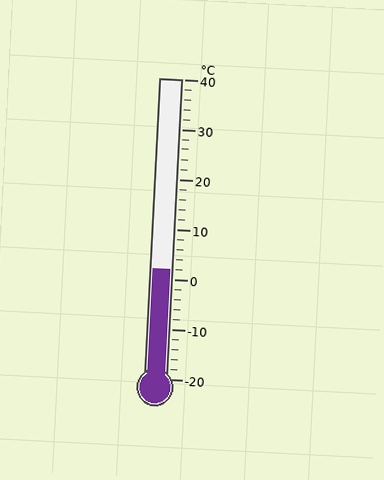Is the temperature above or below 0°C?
The temperature is above 0°C.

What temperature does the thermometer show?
The thermometer shows approximately 2°C.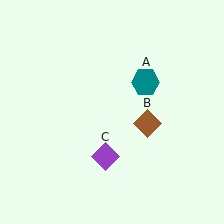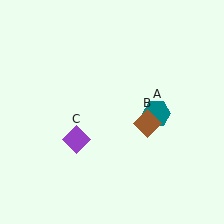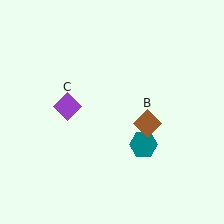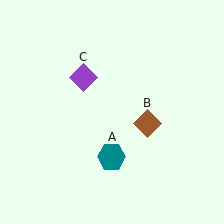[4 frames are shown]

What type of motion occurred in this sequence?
The teal hexagon (object A), purple diamond (object C) rotated clockwise around the center of the scene.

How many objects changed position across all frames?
2 objects changed position: teal hexagon (object A), purple diamond (object C).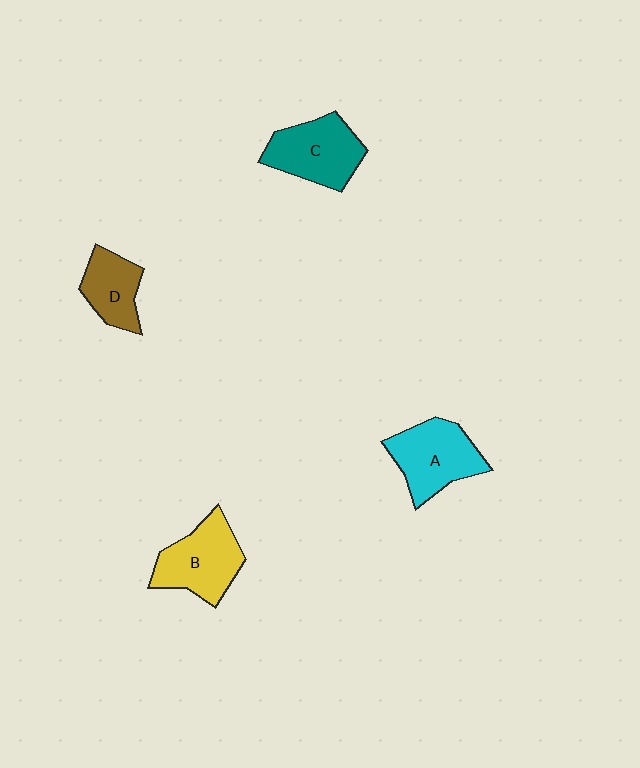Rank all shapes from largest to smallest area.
From largest to smallest: A (cyan), B (yellow), C (teal), D (brown).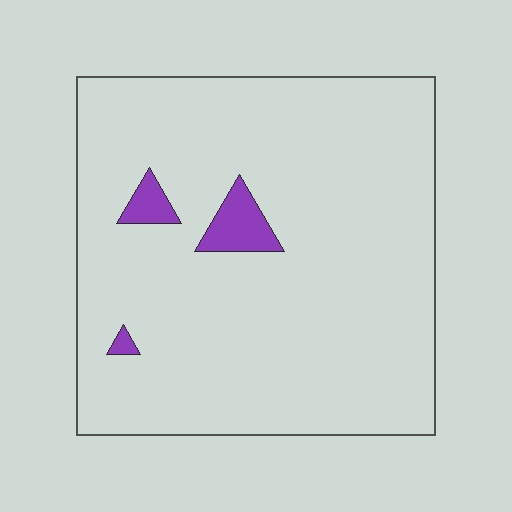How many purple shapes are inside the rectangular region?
3.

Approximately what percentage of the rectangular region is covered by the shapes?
Approximately 5%.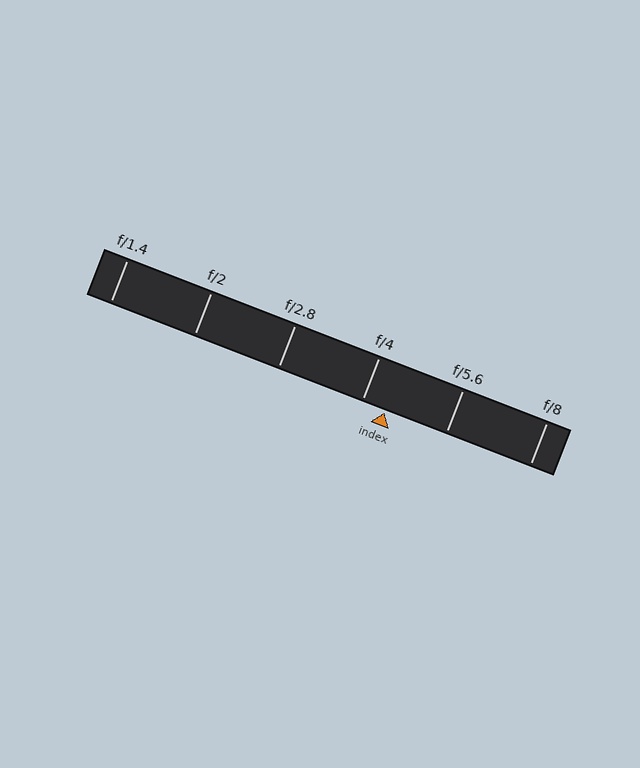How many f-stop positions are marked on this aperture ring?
There are 6 f-stop positions marked.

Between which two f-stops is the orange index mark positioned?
The index mark is between f/4 and f/5.6.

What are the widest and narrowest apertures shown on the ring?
The widest aperture shown is f/1.4 and the narrowest is f/8.